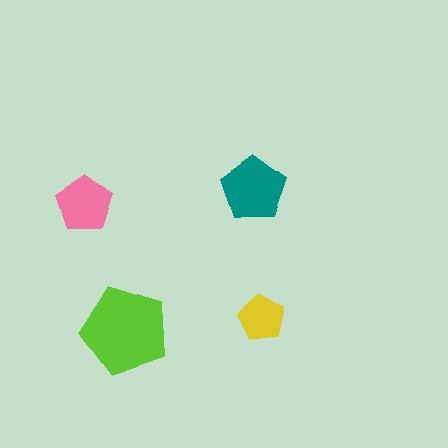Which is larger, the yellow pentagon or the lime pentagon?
The lime one.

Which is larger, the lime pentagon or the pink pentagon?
The lime one.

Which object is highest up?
The teal pentagon is topmost.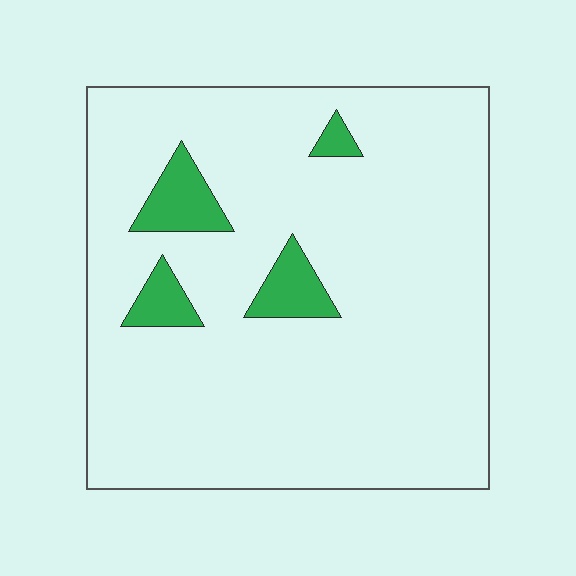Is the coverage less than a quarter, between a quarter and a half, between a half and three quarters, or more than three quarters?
Less than a quarter.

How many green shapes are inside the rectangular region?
4.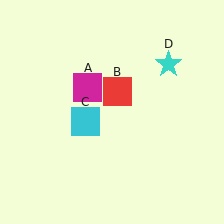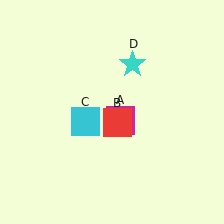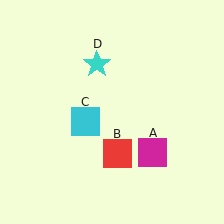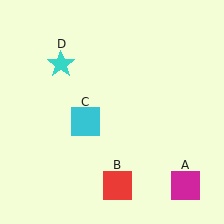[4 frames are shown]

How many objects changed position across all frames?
3 objects changed position: magenta square (object A), red square (object B), cyan star (object D).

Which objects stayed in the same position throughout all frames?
Cyan square (object C) remained stationary.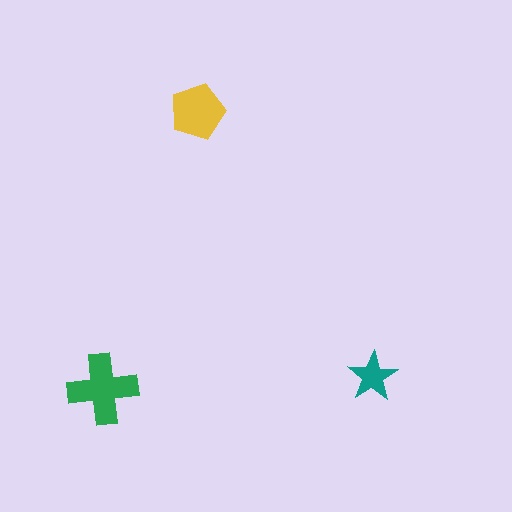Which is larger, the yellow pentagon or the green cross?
The green cross.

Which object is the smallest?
The teal star.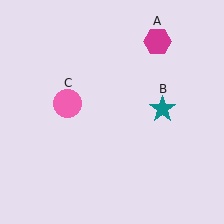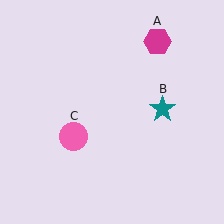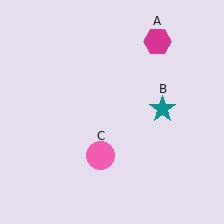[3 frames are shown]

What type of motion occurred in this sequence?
The pink circle (object C) rotated counterclockwise around the center of the scene.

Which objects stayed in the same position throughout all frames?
Magenta hexagon (object A) and teal star (object B) remained stationary.